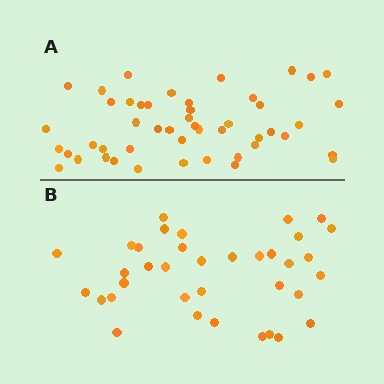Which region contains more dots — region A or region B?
Region A (the top region) has more dots.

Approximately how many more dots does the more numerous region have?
Region A has roughly 12 or so more dots than region B.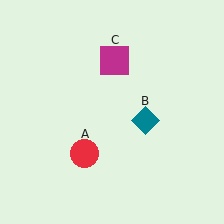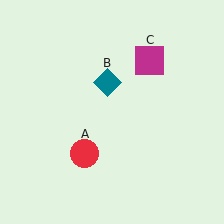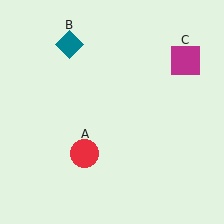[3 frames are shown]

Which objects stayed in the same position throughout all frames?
Red circle (object A) remained stationary.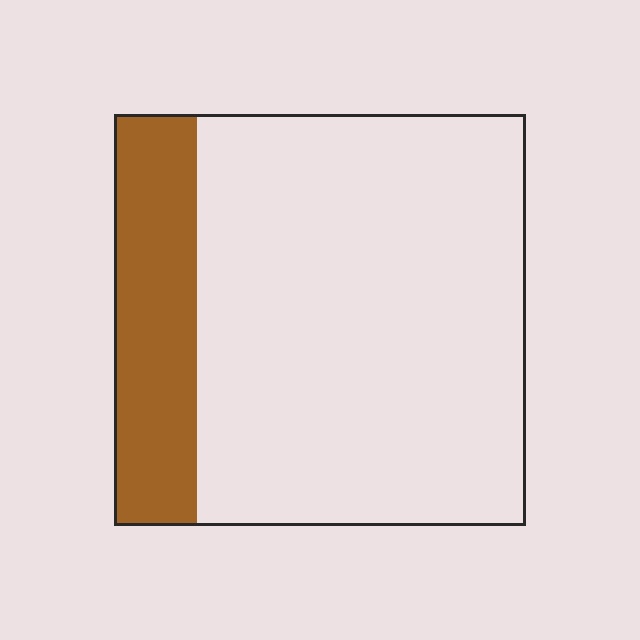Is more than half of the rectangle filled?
No.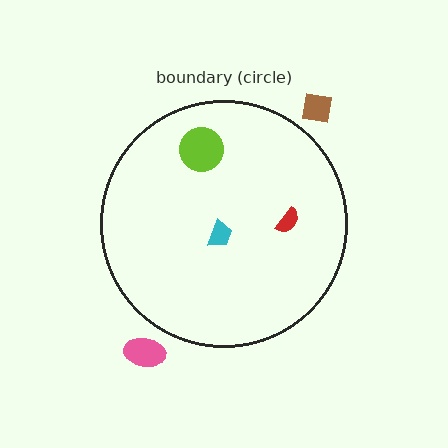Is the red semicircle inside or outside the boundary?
Inside.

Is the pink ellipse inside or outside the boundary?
Outside.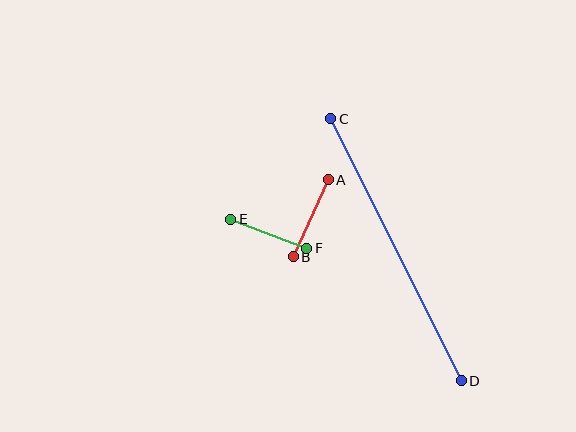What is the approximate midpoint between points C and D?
The midpoint is at approximately (396, 250) pixels.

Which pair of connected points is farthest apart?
Points C and D are farthest apart.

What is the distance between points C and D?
The distance is approximately 293 pixels.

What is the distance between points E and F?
The distance is approximately 81 pixels.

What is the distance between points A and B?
The distance is approximately 84 pixels.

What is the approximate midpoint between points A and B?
The midpoint is at approximately (311, 218) pixels.